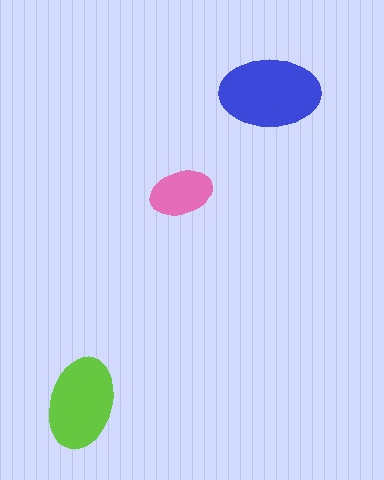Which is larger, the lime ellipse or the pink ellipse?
The lime one.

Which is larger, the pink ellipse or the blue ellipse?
The blue one.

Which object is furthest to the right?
The blue ellipse is rightmost.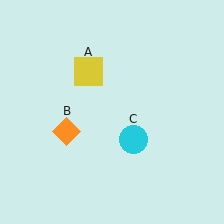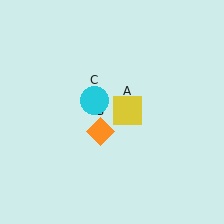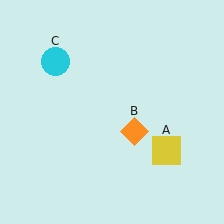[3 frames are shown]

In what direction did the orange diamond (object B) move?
The orange diamond (object B) moved right.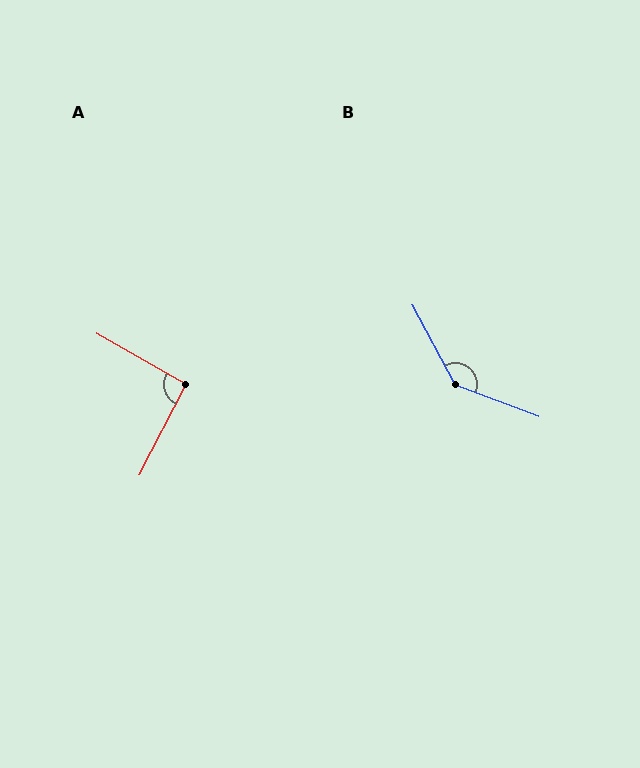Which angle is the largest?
B, at approximately 139 degrees.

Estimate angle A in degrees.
Approximately 93 degrees.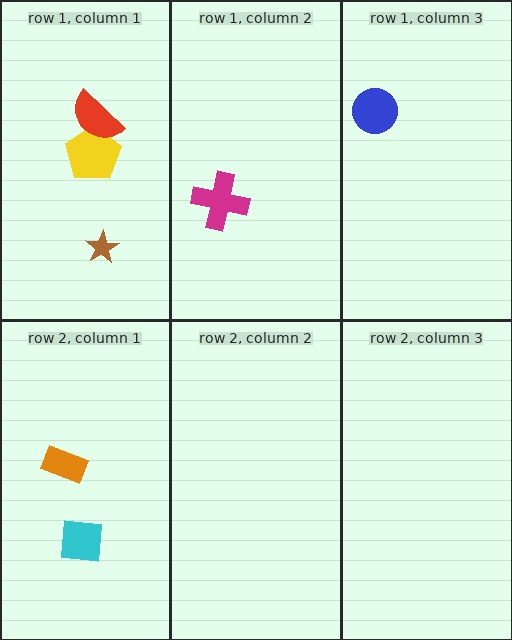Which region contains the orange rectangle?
The row 2, column 1 region.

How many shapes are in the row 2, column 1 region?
2.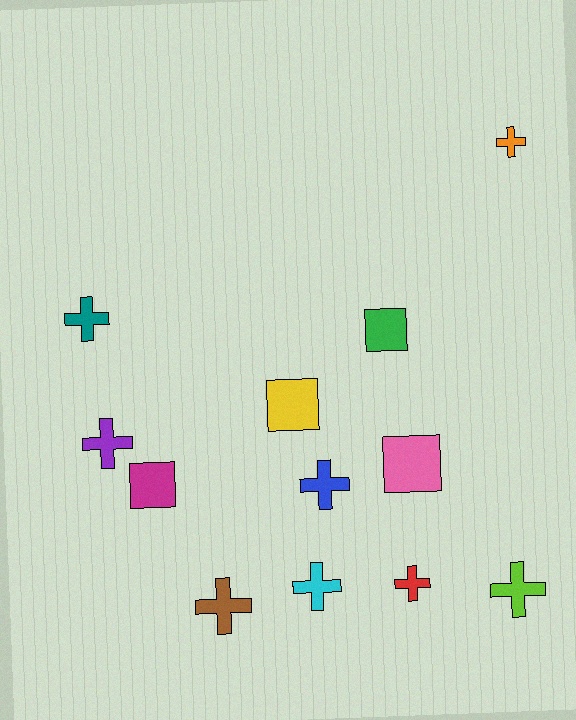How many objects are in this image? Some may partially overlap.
There are 12 objects.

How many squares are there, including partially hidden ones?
There are 4 squares.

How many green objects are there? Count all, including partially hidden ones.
There is 1 green object.